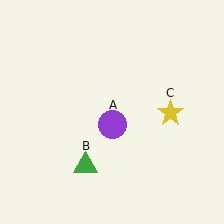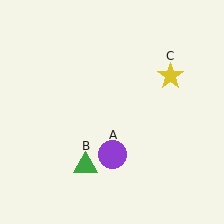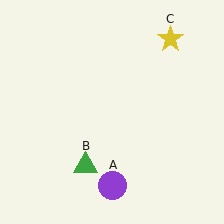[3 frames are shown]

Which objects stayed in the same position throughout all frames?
Green triangle (object B) remained stationary.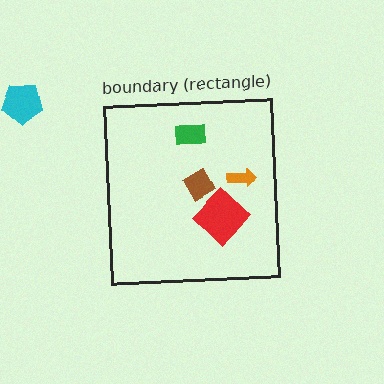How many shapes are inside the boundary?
4 inside, 1 outside.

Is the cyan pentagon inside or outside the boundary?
Outside.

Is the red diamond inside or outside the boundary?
Inside.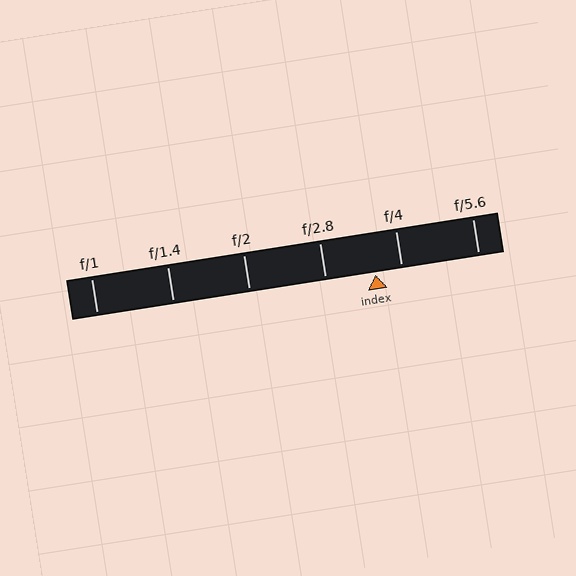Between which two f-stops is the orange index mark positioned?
The index mark is between f/2.8 and f/4.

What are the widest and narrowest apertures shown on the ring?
The widest aperture shown is f/1 and the narrowest is f/5.6.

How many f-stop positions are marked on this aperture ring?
There are 6 f-stop positions marked.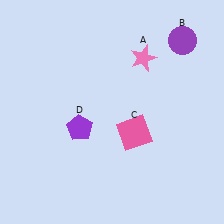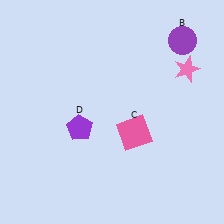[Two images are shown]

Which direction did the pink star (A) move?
The pink star (A) moved right.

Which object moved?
The pink star (A) moved right.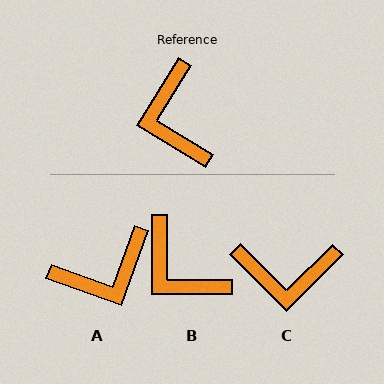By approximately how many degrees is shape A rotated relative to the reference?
Approximately 102 degrees counter-clockwise.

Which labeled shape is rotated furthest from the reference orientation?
A, about 102 degrees away.